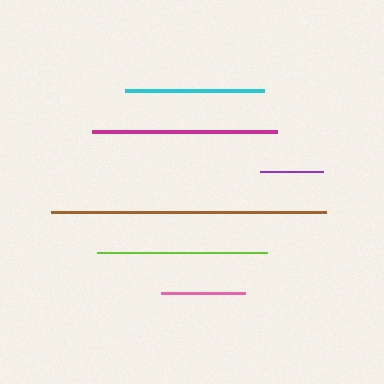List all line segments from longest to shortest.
From longest to shortest: brown, magenta, lime, cyan, pink, purple.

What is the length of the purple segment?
The purple segment is approximately 63 pixels long.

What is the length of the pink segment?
The pink segment is approximately 84 pixels long.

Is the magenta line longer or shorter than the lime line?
The magenta line is longer than the lime line.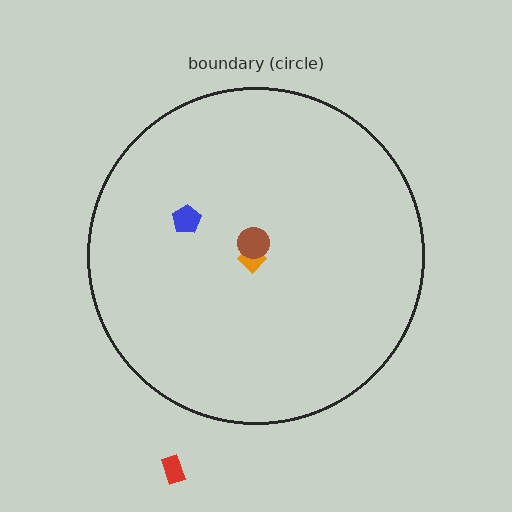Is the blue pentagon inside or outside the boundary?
Inside.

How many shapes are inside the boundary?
3 inside, 1 outside.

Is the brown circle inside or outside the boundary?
Inside.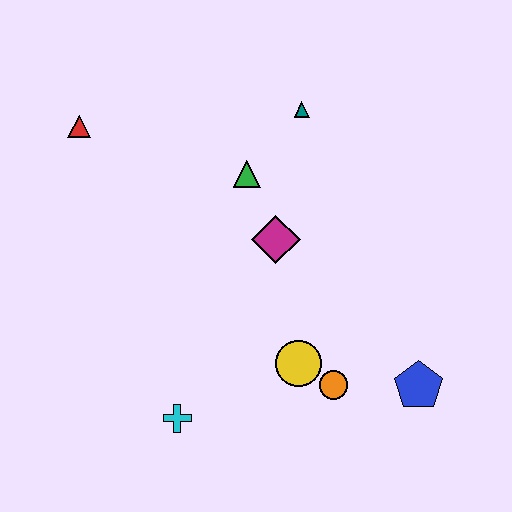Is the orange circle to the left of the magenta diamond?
No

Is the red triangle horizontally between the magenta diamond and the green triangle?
No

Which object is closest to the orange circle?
The yellow circle is closest to the orange circle.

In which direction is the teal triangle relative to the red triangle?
The teal triangle is to the right of the red triangle.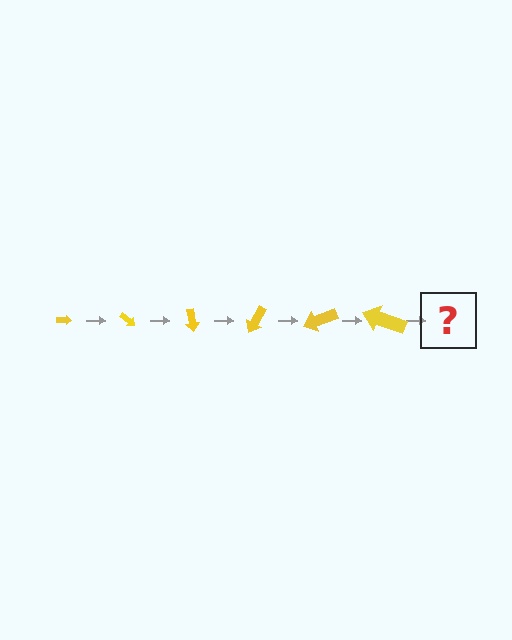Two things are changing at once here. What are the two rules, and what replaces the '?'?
The two rules are that the arrow grows larger each step and it rotates 40 degrees each step. The '?' should be an arrow, larger than the previous one and rotated 240 degrees from the start.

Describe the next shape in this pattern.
It should be an arrow, larger than the previous one and rotated 240 degrees from the start.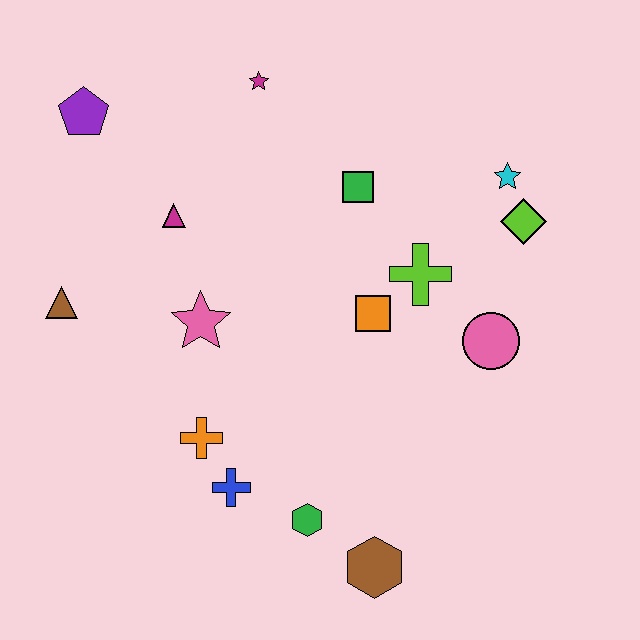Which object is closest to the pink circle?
The lime cross is closest to the pink circle.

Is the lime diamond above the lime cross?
Yes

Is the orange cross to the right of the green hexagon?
No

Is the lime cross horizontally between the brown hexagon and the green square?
No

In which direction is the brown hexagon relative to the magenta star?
The brown hexagon is below the magenta star.